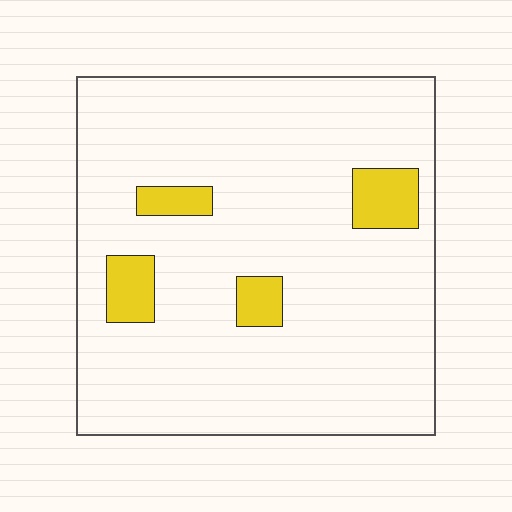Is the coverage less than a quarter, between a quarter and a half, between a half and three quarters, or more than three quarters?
Less than a quarter.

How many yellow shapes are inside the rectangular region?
4.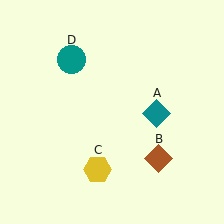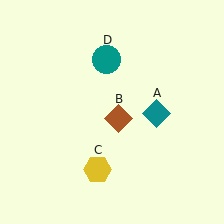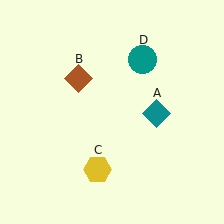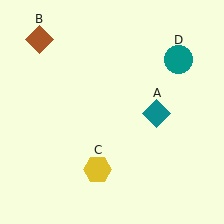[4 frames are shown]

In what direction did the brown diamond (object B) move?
The brown diamond (object B) moved up and to the left.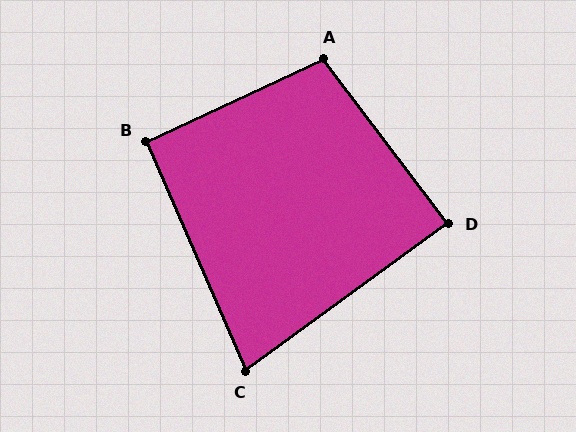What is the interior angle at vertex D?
Approximately 89 degrees (approximately right).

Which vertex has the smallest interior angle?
C, at approximately 78 degrees.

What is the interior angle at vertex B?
Approximately 91 degrees (approximately right).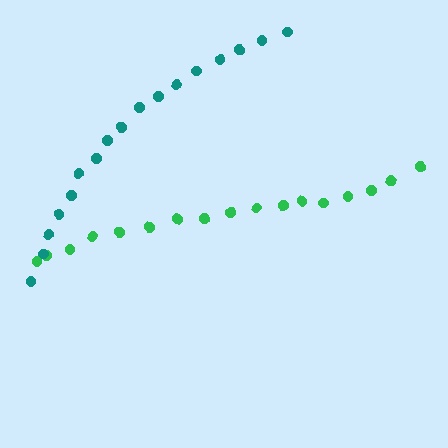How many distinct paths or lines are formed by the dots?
There are 2 distinct paths.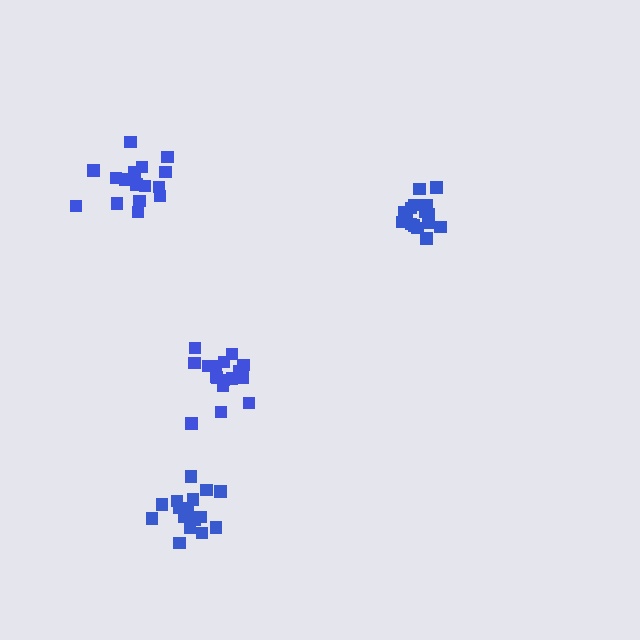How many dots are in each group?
Group 1: 18 dots, Group 2: 17 dots, Group 3: 16 dots, Group 4: 16 dots (67 total).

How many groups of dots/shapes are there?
There are 4 groups.